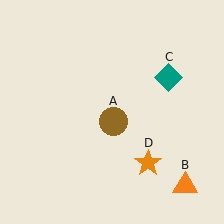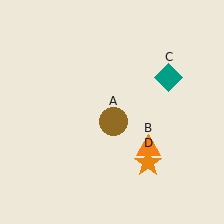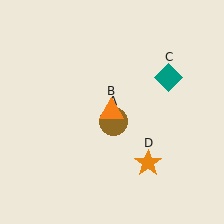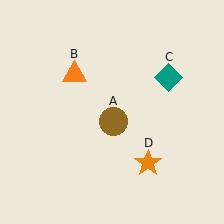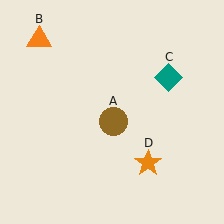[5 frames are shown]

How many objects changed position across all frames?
1 object changed position: orange triangle (object B).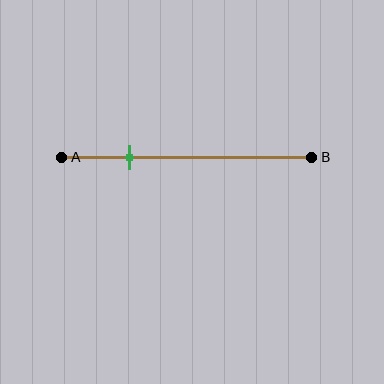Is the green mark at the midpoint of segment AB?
No, the mark is at about 25% from A, not at the 50% midpoint.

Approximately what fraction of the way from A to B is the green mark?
The green mark is approximately 25% of the way from A to B.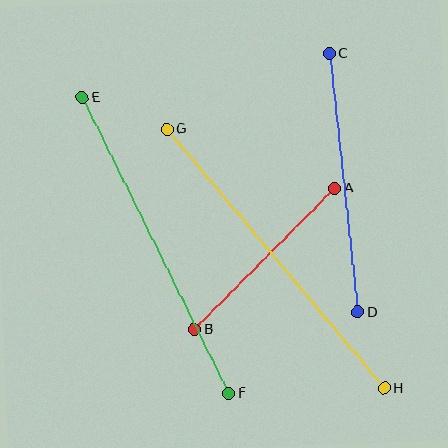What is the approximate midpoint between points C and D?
The midpoint is at approximately (344, 183) pixels.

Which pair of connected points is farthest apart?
Points G and H are farthest apart.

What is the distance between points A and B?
The distance is approximately 199 pixels.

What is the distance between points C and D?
The distance is approximately 260 pixels.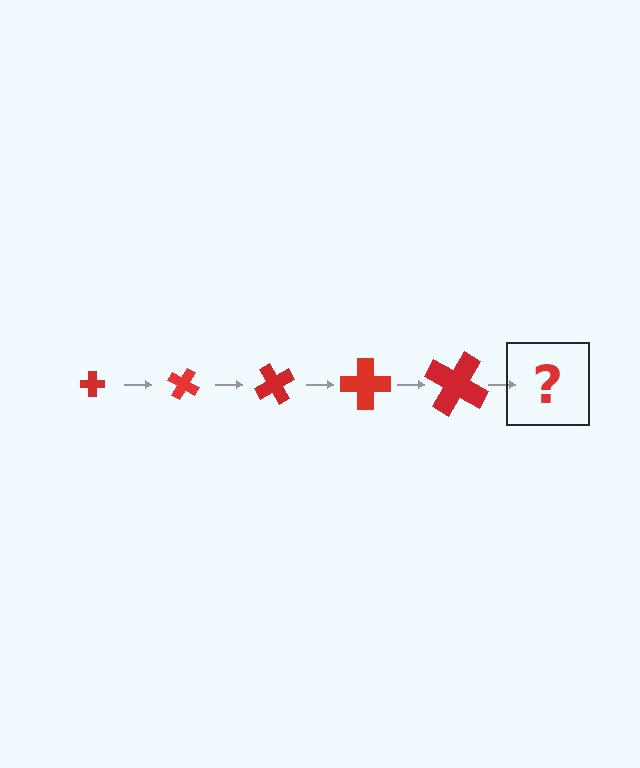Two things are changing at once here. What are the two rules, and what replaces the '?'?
The two rules are that the cross grows larger each step and it rotates 30 degrees each step. The '?' should be a cross, larger than the previous one and rotated 150 degrees from the start.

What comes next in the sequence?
The next element should be a cross, larger than the previous one and rotated 150 degrees from the start.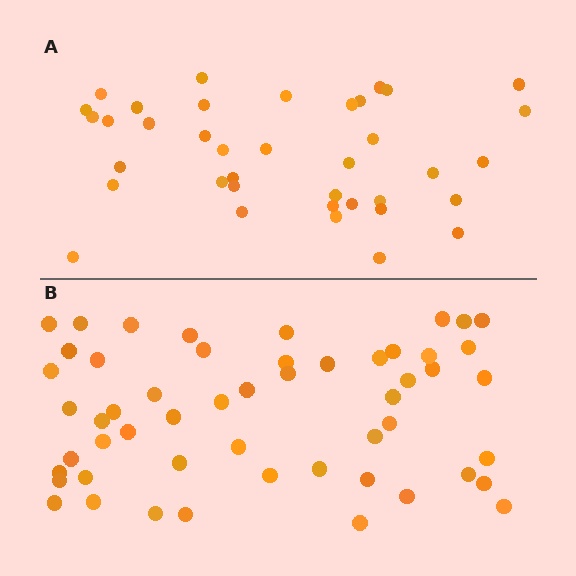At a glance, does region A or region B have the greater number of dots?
Region B (the bottom region) has more dots.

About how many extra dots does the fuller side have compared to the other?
Region B has approximately 15 more dots than region A.